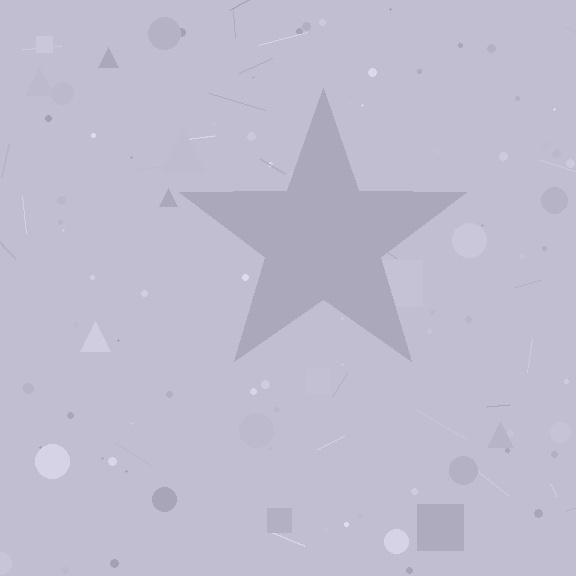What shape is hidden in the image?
A star is hidden in the image.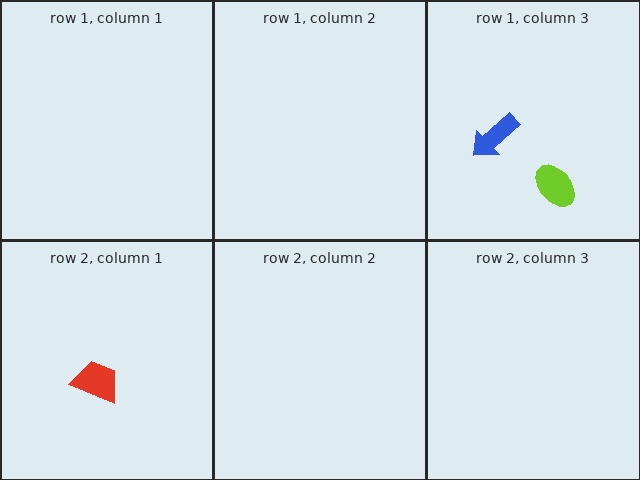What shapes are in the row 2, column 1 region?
The red trapezoid.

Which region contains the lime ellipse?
The row 1, column 3 region.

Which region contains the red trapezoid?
The row 2, column 1 region.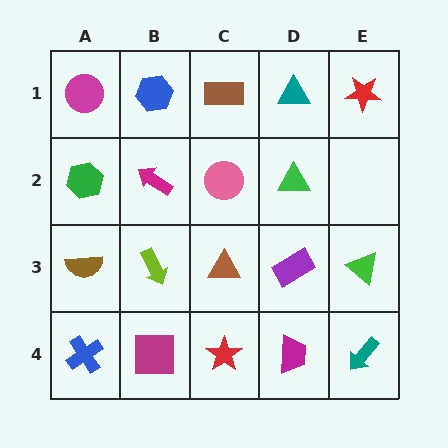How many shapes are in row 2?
4 shapes.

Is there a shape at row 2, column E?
No, that cell is empty.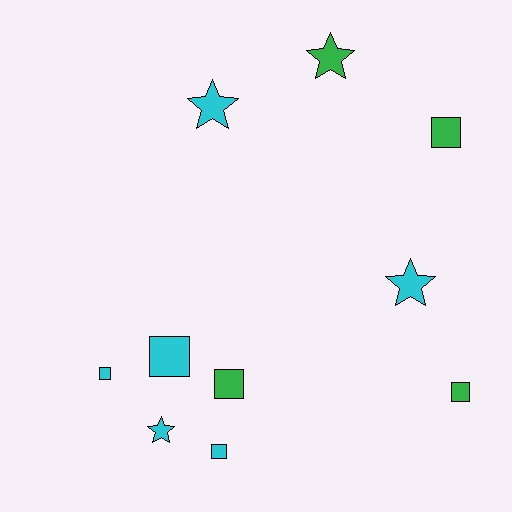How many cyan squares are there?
There are 3 cyan squares.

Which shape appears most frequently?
Square, with 6 objects.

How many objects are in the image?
There are 10 objects.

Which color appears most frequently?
Cyan, with 6 objects.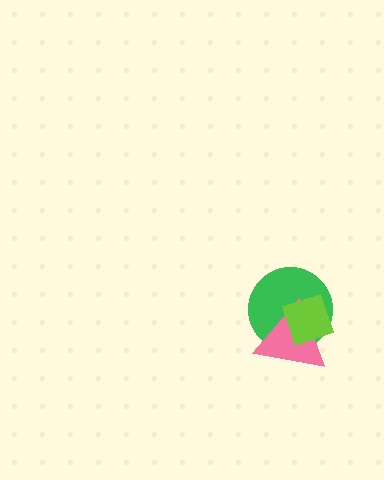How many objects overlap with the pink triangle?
2 objects overlap with the pink triangle.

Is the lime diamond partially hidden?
No, no other shape covers it.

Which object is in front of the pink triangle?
The lime diamond is in front of the pink triangle.